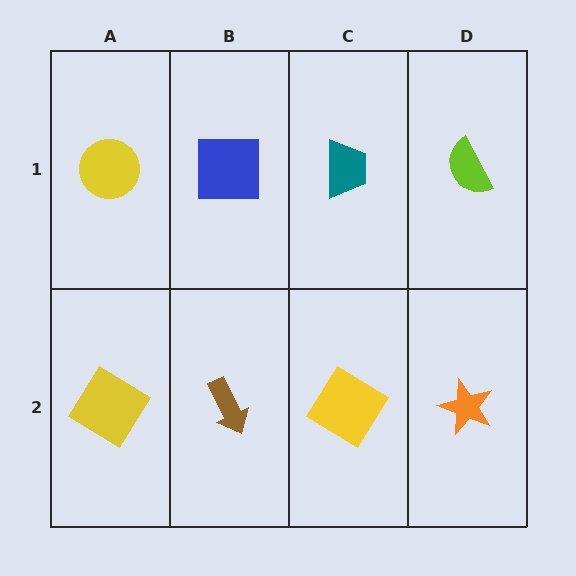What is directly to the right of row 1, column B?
A teal trapezoid.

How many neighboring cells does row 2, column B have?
3.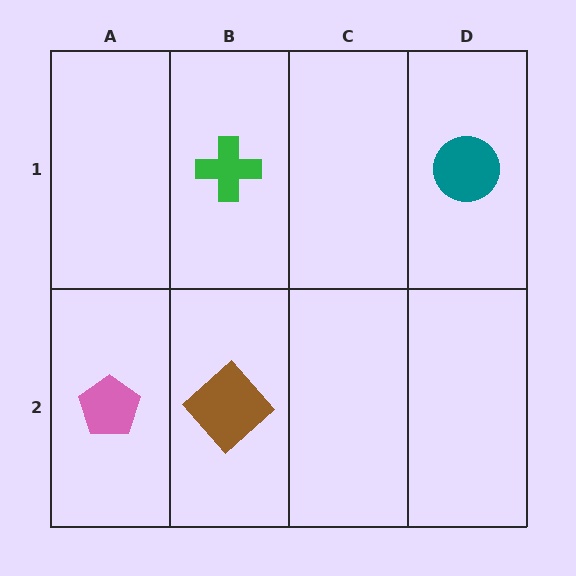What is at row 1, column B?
A green cross.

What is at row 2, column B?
A brown diamond.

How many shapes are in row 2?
2 shapes.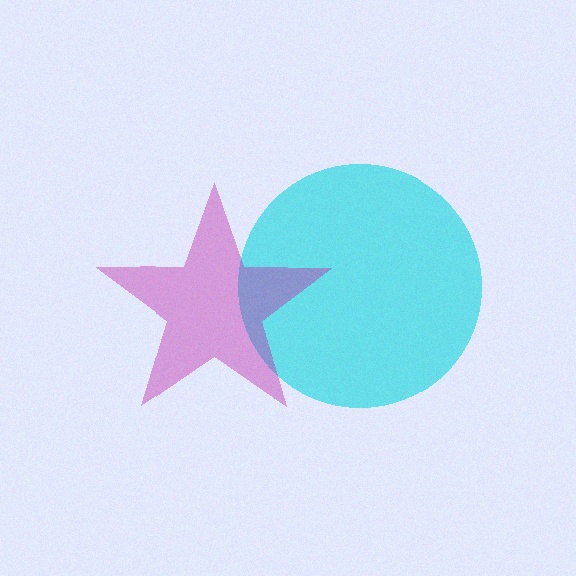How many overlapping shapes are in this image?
There are 2 overlapping shapes in the image.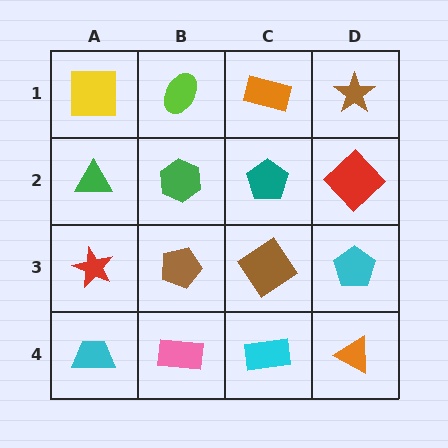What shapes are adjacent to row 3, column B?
A green hexagon (row 2, column B), a pink rectangle (row 4, column B), a red star (row 3, column A), a brown diamond (row 3, column C).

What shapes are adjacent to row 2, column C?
An orange rectangle (row 1, column C), a brown diamond (row 3, column C), a green hexagon (row 2, column B), a red diamond (row 2, column D).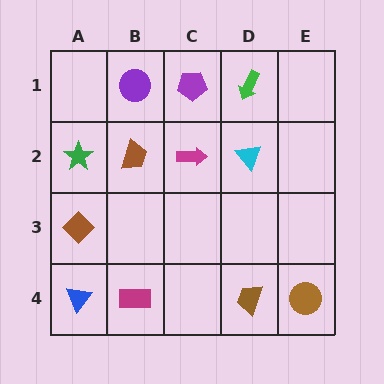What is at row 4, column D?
A brown trapezoid.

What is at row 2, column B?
A brown trapezoid.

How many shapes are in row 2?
4 shapes.